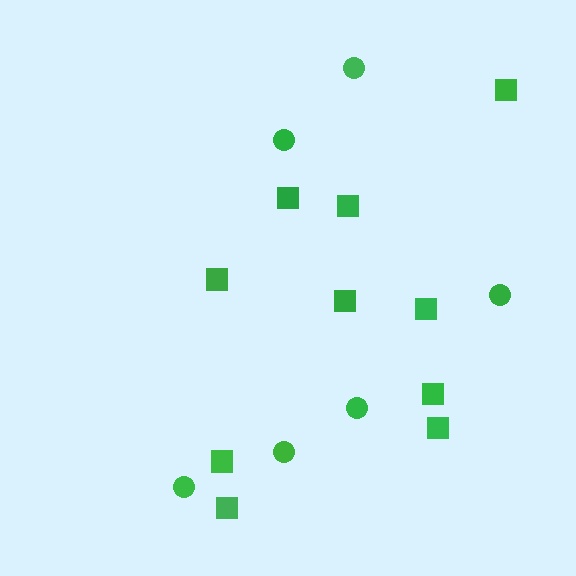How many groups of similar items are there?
There are 2 groups: one group of circles (6) and one group of squares (10).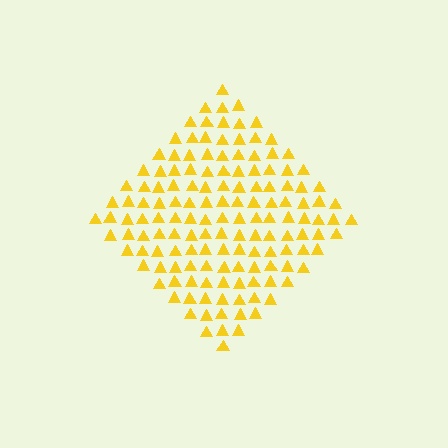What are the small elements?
The small elements are triangles.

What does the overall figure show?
The overall figure shows a diamond.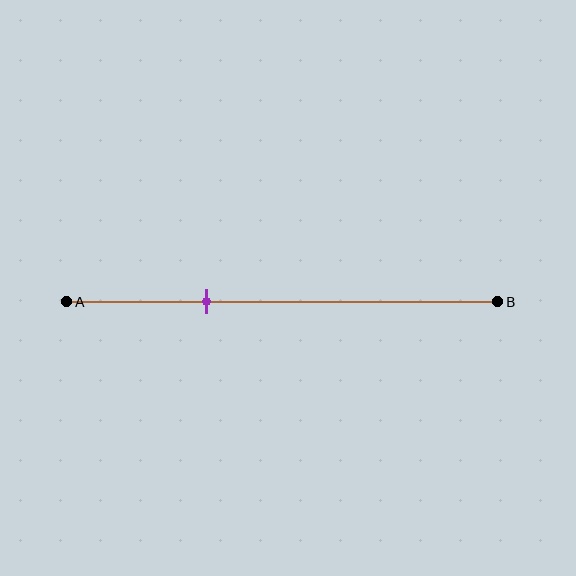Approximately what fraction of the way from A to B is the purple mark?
The purple mark is approximately 35% of the way from A to B.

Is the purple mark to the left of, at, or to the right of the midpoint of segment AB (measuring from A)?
The purple mark is to the left of the midpoint of segment AB.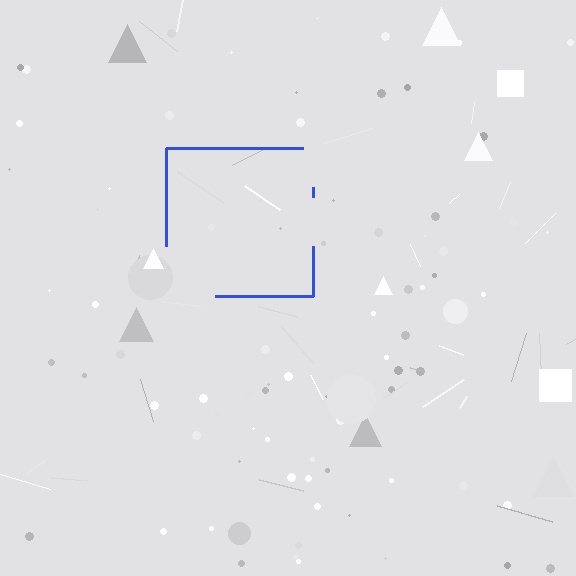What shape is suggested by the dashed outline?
The dashed outline suggests a square.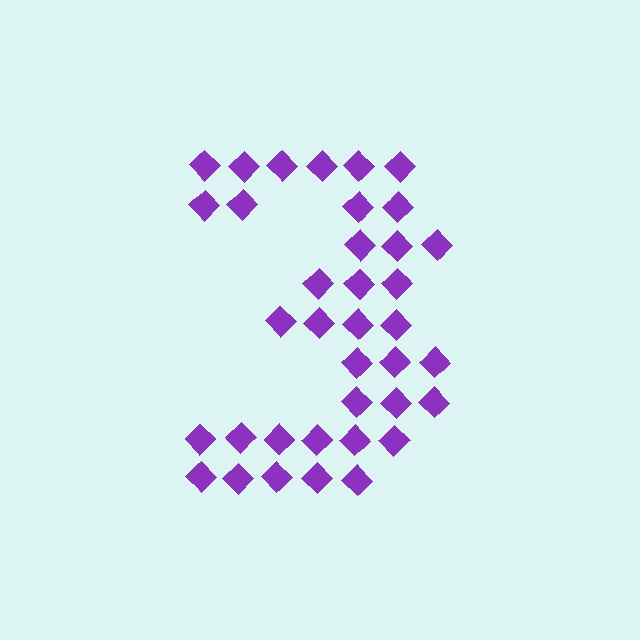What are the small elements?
The small elements are diamonds.